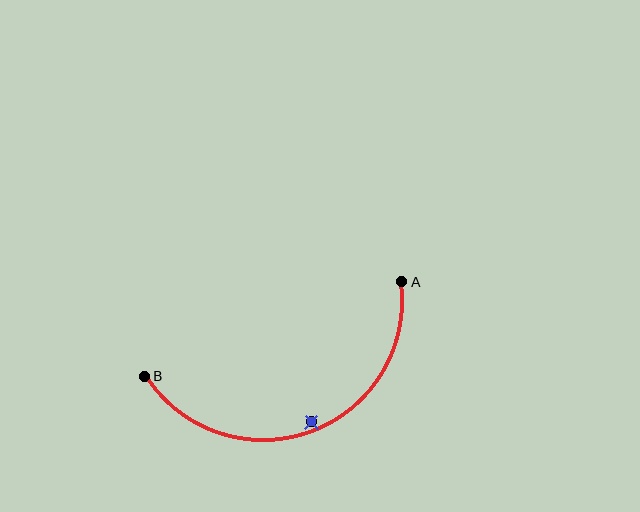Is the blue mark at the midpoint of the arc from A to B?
No — the blue mark does not lie on the arc at all. It sits slightly inside the curve.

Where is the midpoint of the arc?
The arc midpoint is the point on the curve farthest from the straight line joining A and B. It sits below that line.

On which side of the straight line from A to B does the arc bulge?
The arc bulges below the straight line connecting A and B.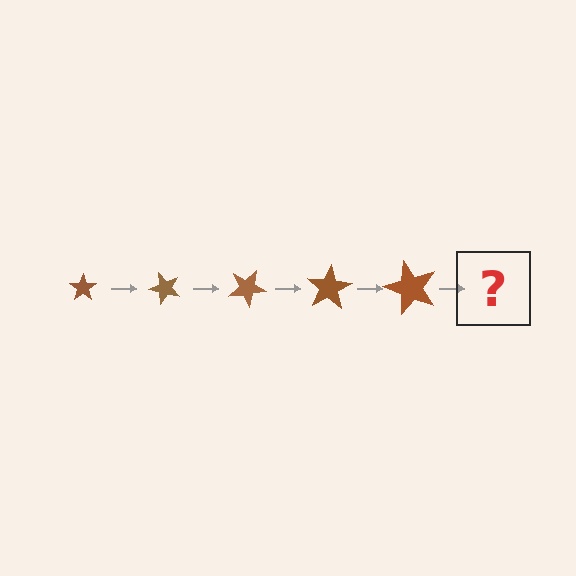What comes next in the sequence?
The next element should be a star, larger than the previous one and rotated 250 degrees from the start.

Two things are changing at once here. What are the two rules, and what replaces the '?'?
The two rules are that the star grows larger each step and it rotates 50 degrees each step. The '?' should be a star, larger than the previous one and rotated 250 degrees from the start.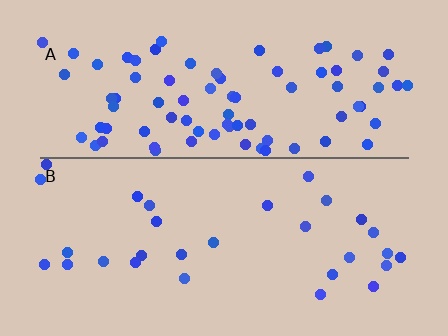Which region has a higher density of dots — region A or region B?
A (the top).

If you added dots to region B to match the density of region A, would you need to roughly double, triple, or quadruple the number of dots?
Approximately triple.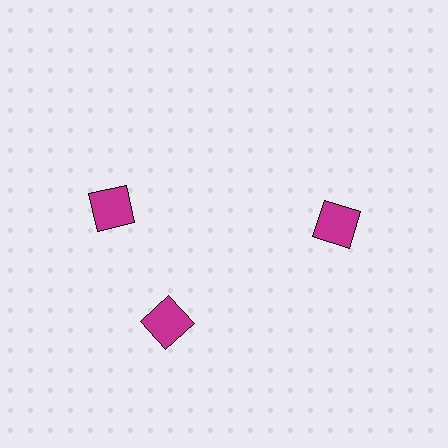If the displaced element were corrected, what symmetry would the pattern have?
It would have 3-fold rotational symmetry — the pattern would map onto itself every 120 degrees.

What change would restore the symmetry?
The symmetry would be restored by rotating it back into even spacing with its neighbors so that all 3 squares sit at equal angles and equal distance from the center.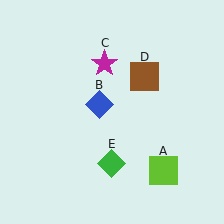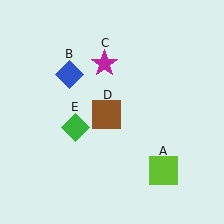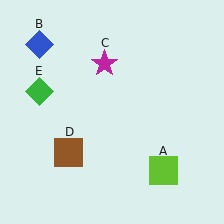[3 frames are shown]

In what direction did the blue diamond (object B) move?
The blue diamond (object B) moved up and to the left.